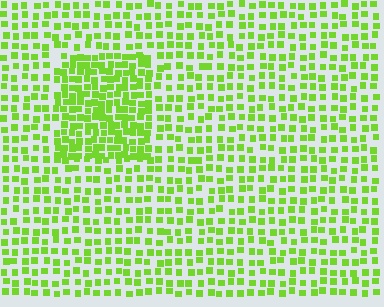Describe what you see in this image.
The image contains small lime elements arranged at two different densities. A rectangle-shaped region is visible where the elements are more densely packed than the surrounding area.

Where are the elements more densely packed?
The elements are more densely packed inside the rectangle boundary.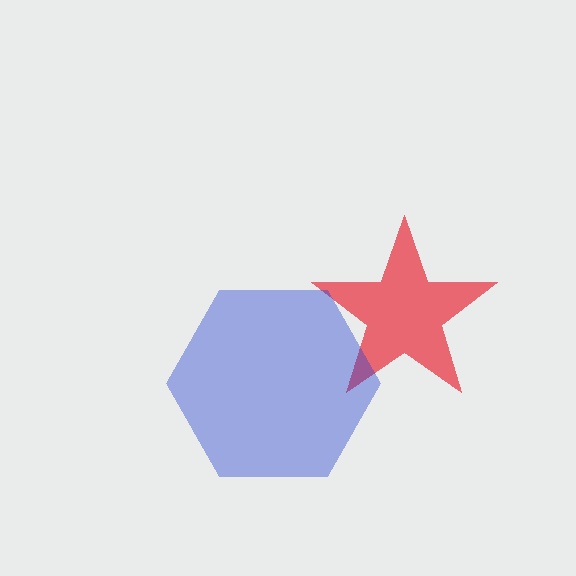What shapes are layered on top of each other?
The layered shapes are: a red star, a blue hexagon.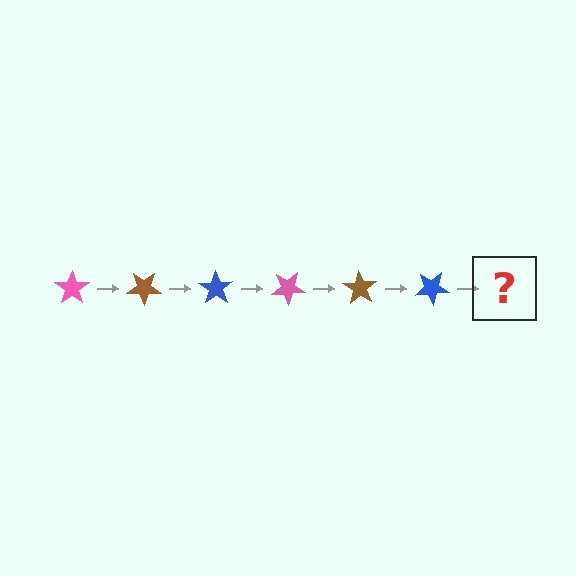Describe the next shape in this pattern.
It should be a pink star, rotated 210 degrees from the start.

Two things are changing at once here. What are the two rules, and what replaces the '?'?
The two rules are that it rotates 35 degrees each step and the color cycles through pink, brown, and blue. The '?' should be a pink star, rotated 210 degrees from the start.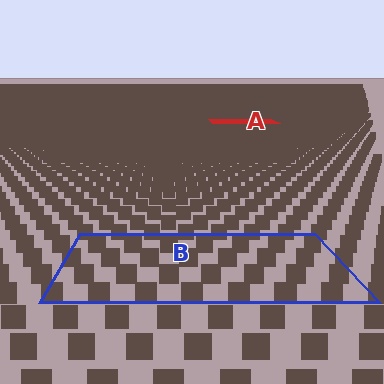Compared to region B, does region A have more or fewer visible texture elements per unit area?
Region A has more texture elements per unit area — they are packed more densely because it is farther away.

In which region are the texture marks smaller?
The texture marks are smaller in region A, because it is farther away.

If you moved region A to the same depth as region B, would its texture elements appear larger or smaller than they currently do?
They would appear larger. At a closer depth, the same texture elements are projected at a bigger on-screen size.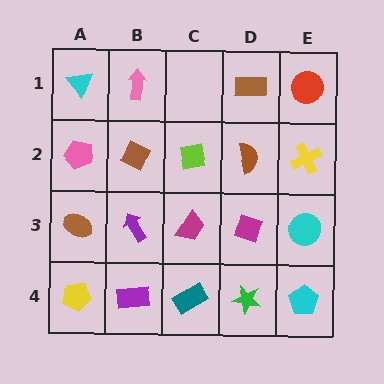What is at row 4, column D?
A green star.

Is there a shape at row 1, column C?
No, that cell is empty.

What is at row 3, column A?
A brown ellipse.